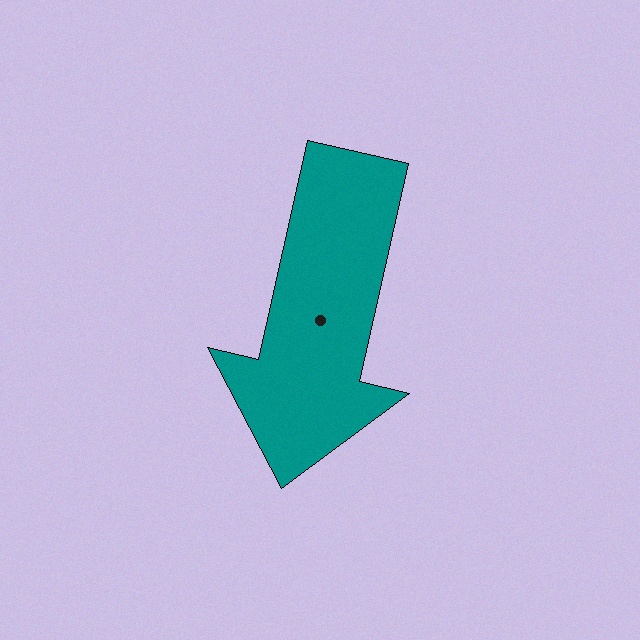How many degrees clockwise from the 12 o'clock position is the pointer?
Approximately 193 degrees.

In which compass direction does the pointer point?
South.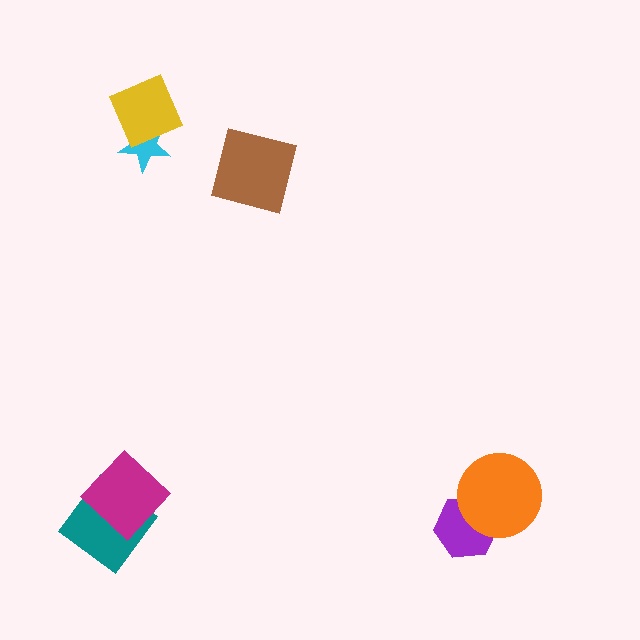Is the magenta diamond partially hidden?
No, no other shape covers it.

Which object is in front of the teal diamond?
The magenta diamond is in front of the teal diamond.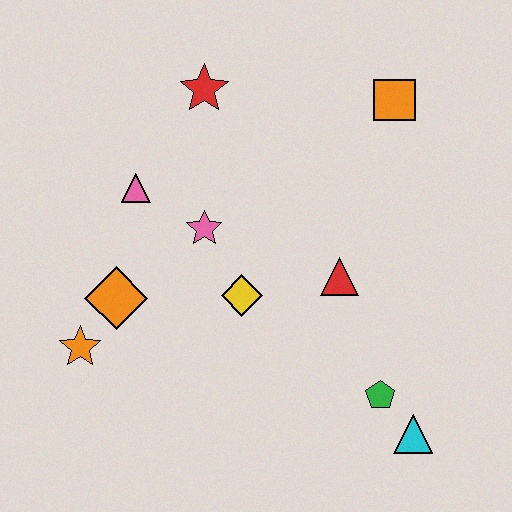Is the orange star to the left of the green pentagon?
Yes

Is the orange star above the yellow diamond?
No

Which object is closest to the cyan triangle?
The green pentagon is closest to the cyan triangle.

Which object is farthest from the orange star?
The orange square is farthest from the orange star.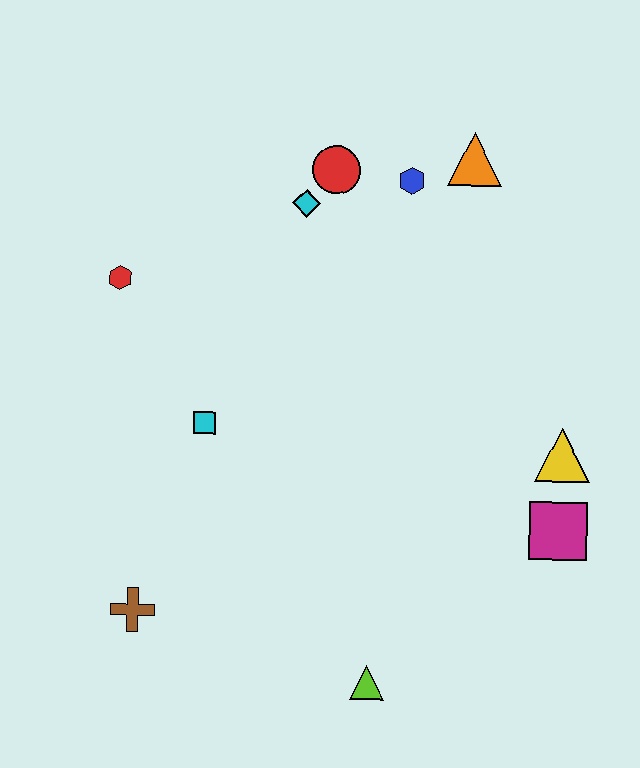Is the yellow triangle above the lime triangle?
Yes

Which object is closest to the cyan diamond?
The red circle is closest to the cyan diamond.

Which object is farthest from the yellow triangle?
The red hexagon is farthest from the yellow triangle.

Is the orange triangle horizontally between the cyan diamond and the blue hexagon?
No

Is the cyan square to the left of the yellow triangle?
Yes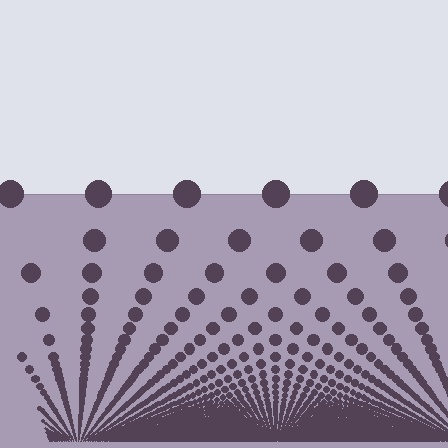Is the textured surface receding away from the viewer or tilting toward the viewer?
The surface appears to tilt toward the viewer. Texture elements get larger and sparser toward the top.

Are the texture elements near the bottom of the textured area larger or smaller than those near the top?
Smaller. The gradient is inverted — elements near the bottom are smaller and denser.